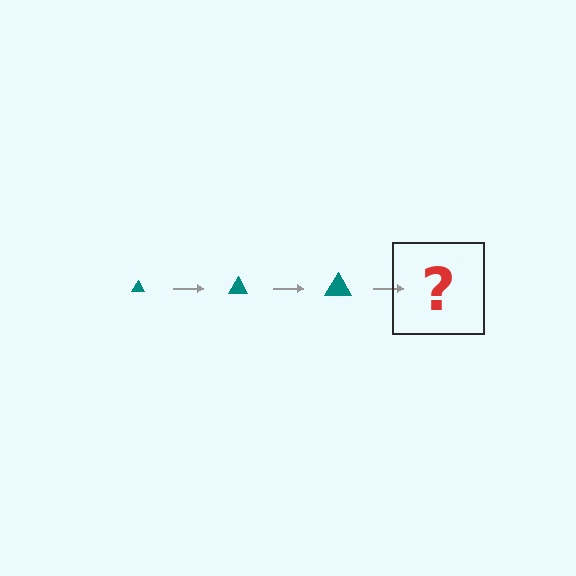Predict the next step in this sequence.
The next step is a teal triangle, larger than the previous one.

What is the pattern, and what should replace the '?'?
The pattern is that the triangle gets progressively larger each step. The '?' should be a teal triangle, larger than the previous one.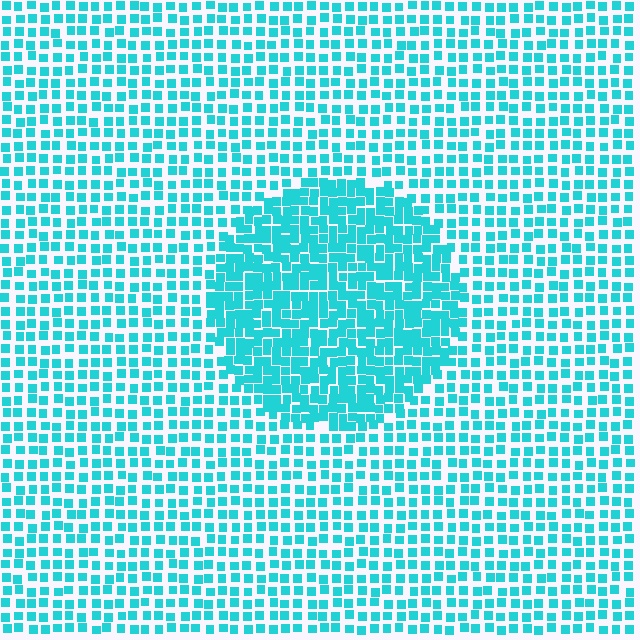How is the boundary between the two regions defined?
The boundary is defined by a change in element density (approximately 1.8x ratio). All elements are the same color, size, and shape.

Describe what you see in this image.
The image contains small cyan elements arranged at two different densities. A circle-shaped region is visible where the elements are more densely packed than the surrounding area.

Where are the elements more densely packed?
The elements are more densely packed inside the circle boundary.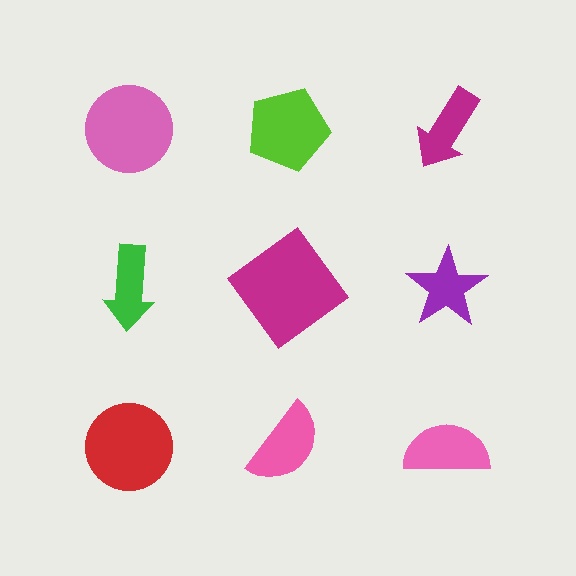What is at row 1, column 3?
A magenta arrow.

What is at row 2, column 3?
A purple star.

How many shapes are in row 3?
3 shapes.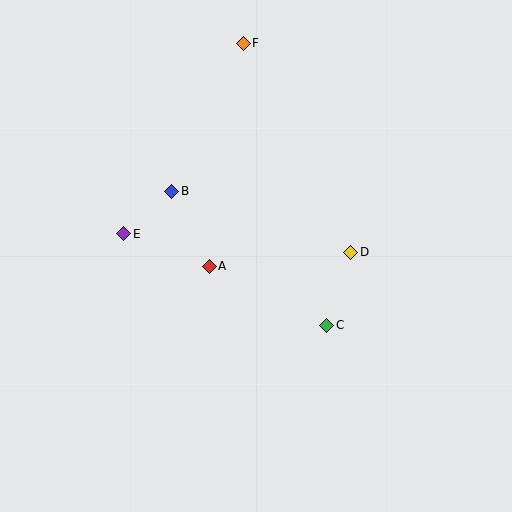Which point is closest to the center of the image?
Point A at (209, 266) is closest to the center.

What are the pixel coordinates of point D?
Point D is at (351, 252).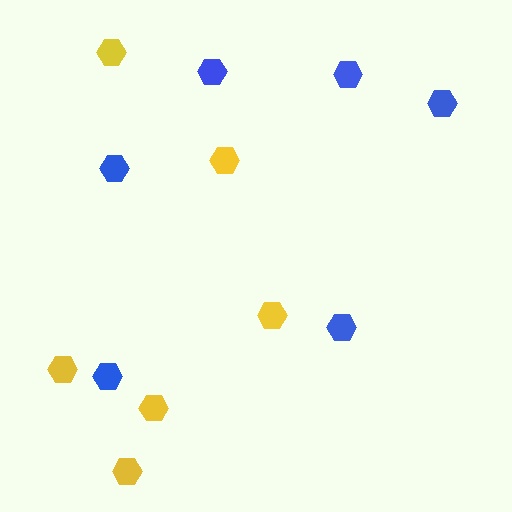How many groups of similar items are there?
There are 2 groups: one group of yellow hexagons (6) and one group of blue hexagons (6).